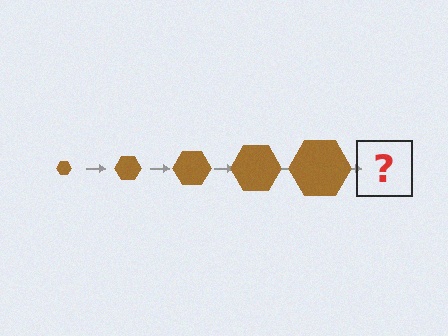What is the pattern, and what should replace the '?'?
The pattern is that the hexagon gets progressively larger each step. The '?' should be a brown hexagon, larger than the previous one.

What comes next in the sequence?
The next element should be a brown hexagon, larger than the previous one.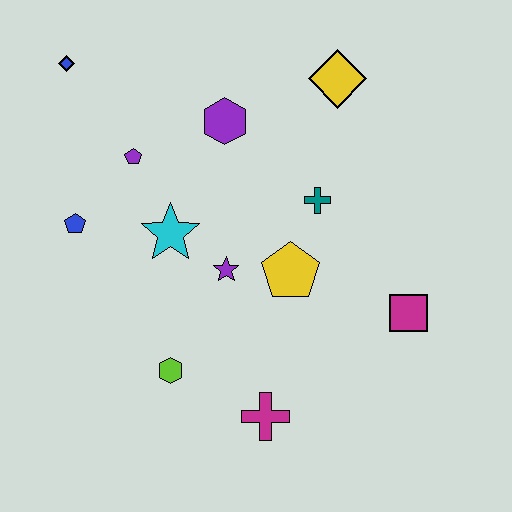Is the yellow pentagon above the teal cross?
No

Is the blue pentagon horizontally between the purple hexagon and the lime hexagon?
No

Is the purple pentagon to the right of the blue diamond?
Yes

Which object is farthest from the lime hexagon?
The yellow diamond is farthest from the lime hexagon.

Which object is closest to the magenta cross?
The lime hexagon is closest to the magenta cross.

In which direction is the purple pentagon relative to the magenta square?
The purple pentagon is to the left of the magenta square.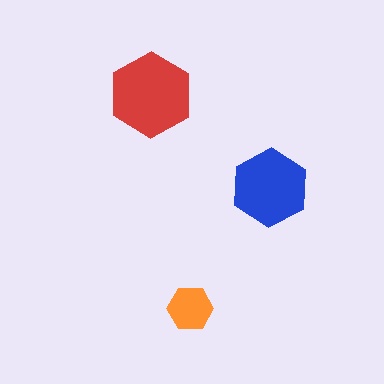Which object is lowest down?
The orange hexagon is bottommost.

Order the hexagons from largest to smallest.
the red one, the blue one, the orange one.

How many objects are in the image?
There are 3 objects in the image.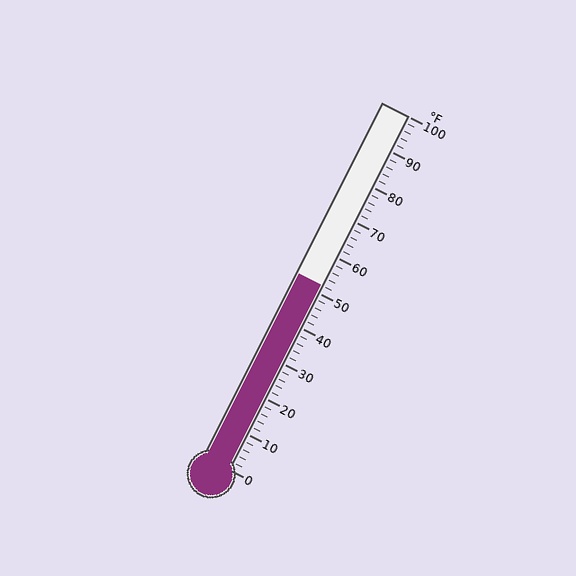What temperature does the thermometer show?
The thermometer shows approximately 52°F.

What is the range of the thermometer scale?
The thermometer scale ranges from 0°F to 100°F.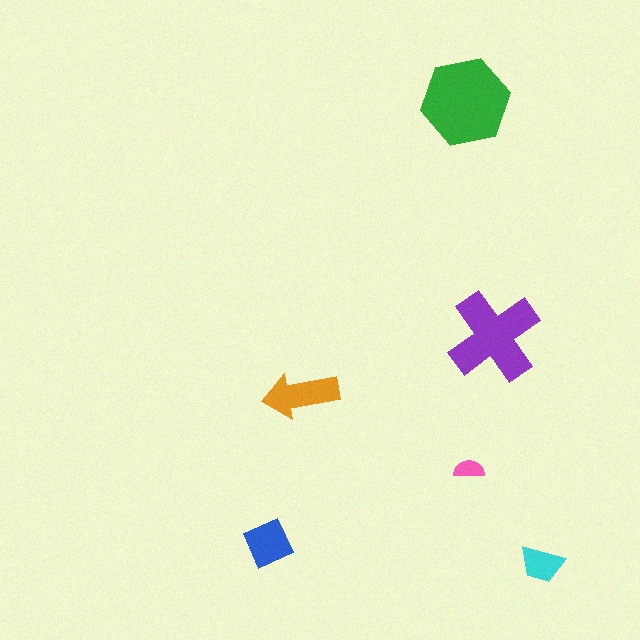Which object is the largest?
The green hexagon.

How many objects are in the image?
There are 6 objects in the image.